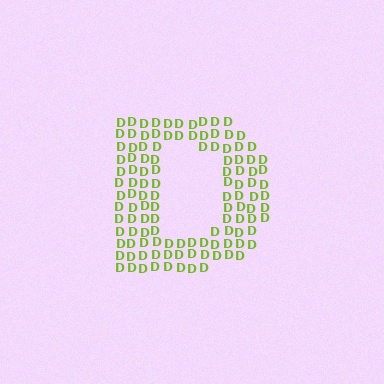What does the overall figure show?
The overall figure shows the letter D.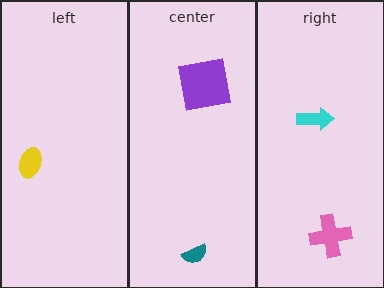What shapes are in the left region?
The yellow ellipse.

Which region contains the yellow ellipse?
The left region.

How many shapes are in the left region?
1.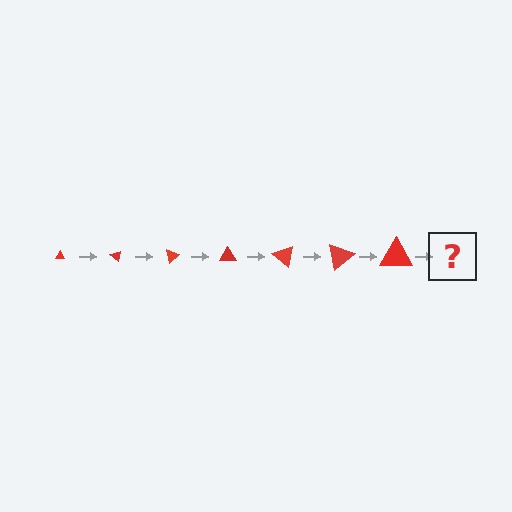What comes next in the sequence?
The next element should be a triangle, larger than the previous one and rotated 280 degrees from the start.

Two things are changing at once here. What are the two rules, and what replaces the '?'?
The two rules are that the triangle grows larger each step and it rotates 40 degrees each step. The '?' should be a triangle, larger than the previous one and rotated 280 degrees from the start.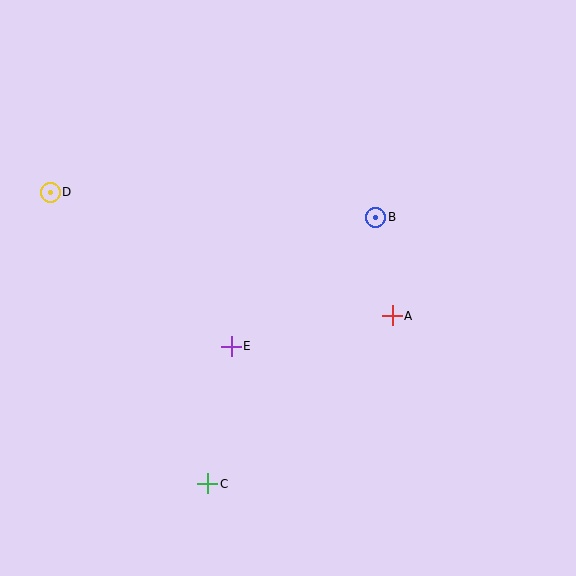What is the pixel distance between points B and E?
The distance between B and E is 194 pixels.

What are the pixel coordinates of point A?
Point A is at (392, 316).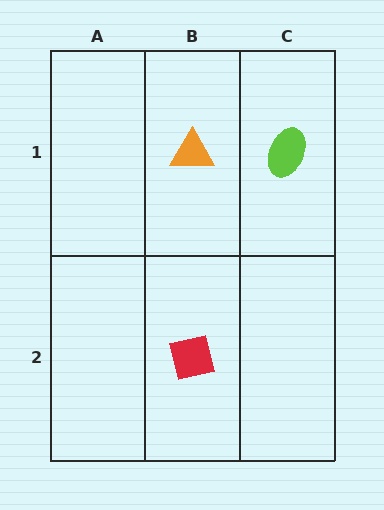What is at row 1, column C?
A lime ellipse.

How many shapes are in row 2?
1 shape.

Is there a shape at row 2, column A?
No, that cell is empty.